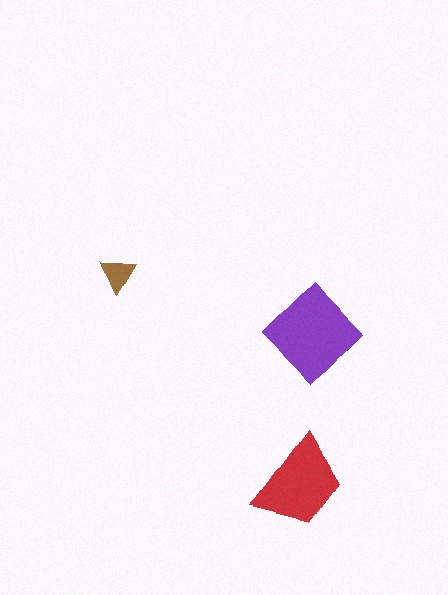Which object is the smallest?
The brown triangle.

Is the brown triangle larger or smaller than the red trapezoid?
Smaller.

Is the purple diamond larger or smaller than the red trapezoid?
Larger.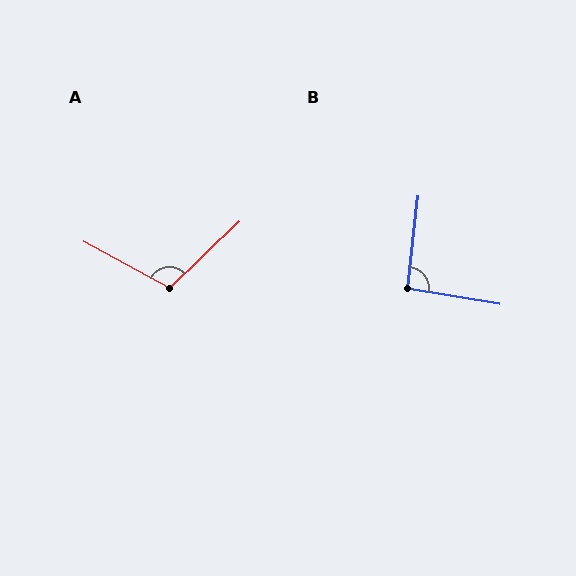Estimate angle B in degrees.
Approximately 93 degrees.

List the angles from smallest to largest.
B (93°), A (108°).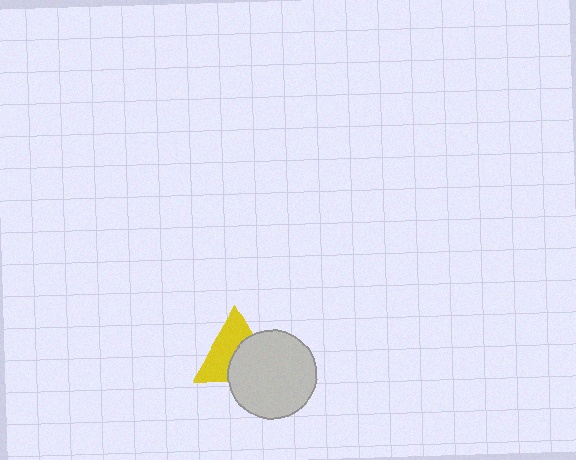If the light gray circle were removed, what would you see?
You would see the complete yellow triangle.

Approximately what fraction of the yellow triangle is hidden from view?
Roughly 46% of the yellow triangle is hidden behind the light gray circle.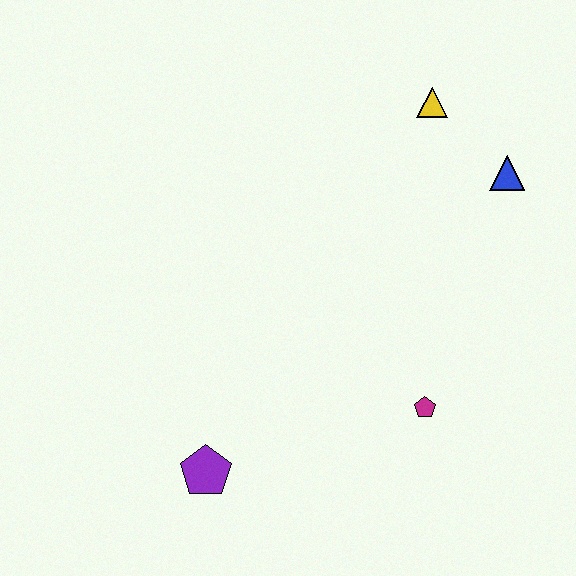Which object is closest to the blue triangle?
The yellow triangle is closest to the blue triangle.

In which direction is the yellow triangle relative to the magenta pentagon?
The yellow triangle is above the magenta pentagon.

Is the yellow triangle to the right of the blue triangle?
No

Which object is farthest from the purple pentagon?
The yellow triangle is farthest from the purple pentagon.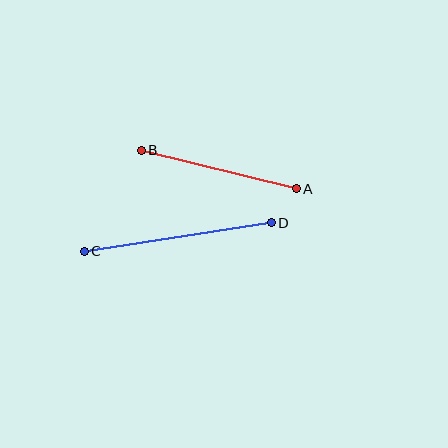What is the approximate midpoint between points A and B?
The midpoint is at approximately (219, 170) pixels.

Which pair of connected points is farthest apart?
Points C and D are farthest apart.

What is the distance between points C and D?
The distance is approximately 190 pixels.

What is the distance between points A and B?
The distance is approximately 160 pixels.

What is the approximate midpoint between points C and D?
The midpoint is at approximately (178, 237) pixels.